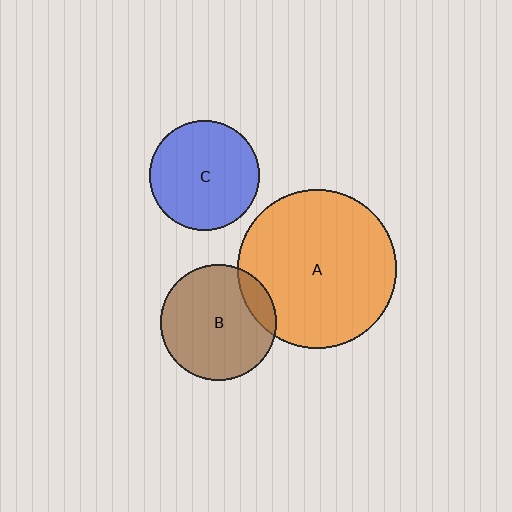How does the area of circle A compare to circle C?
Approximately 2.1 times.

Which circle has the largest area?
Circle A (orange).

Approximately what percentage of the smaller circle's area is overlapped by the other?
Approximately 15%.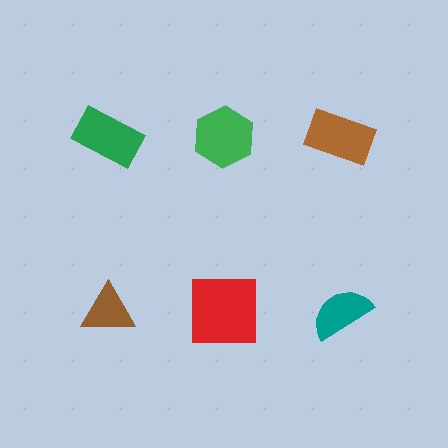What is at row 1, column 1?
A green rectangle.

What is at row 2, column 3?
A teal semicircle.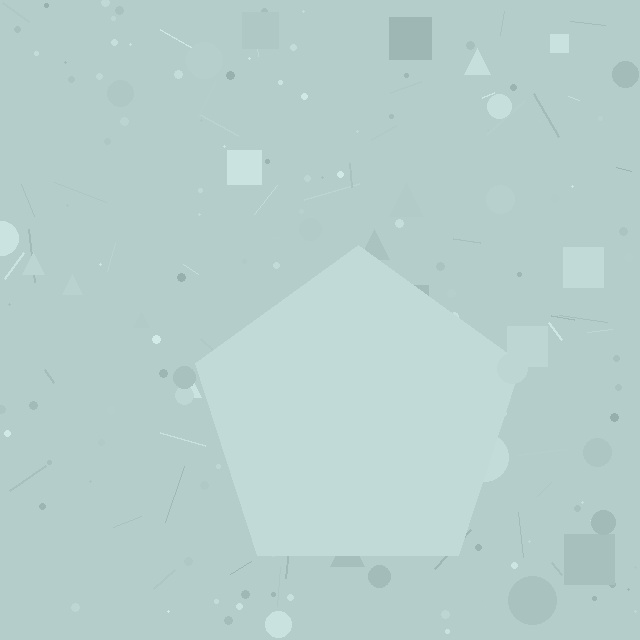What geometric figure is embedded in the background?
A pentagon is embedded in the background.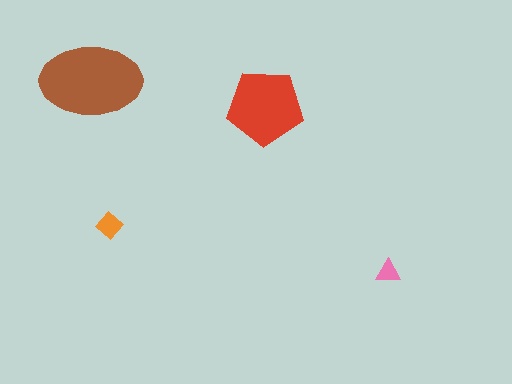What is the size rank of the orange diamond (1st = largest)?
3rd.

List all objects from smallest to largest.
The pink triangle, the orange diamond, the red pentagon, the brown ellipse.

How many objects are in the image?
There are 4 objects in the image.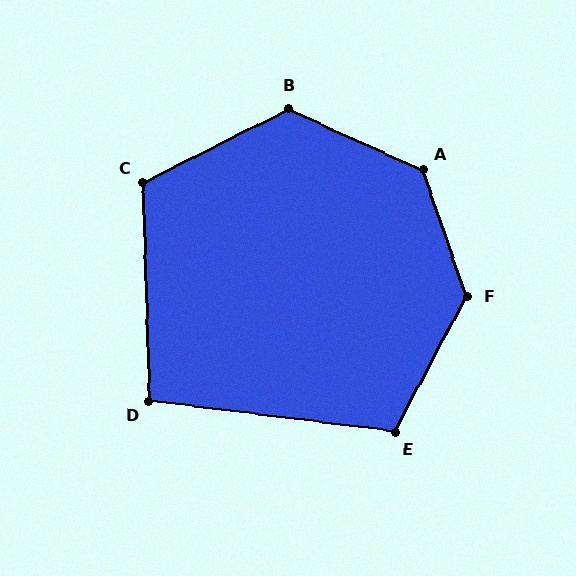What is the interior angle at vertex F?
Approximately 133 degrees (obtuse).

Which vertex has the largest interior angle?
A, at approximately 134 degrees.